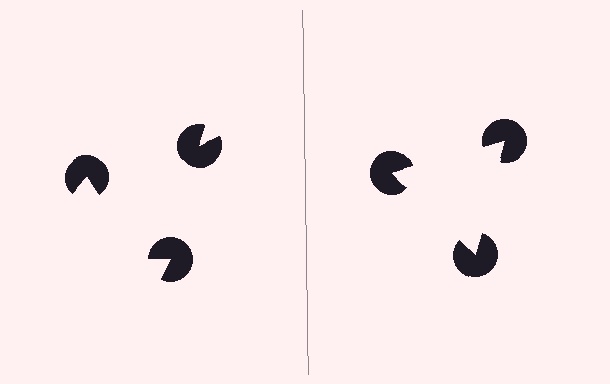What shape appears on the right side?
An illusory triangle.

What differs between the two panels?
The pac-man discs are positioned identically on both sides; only the wedge orientations differ. On the right they align to a triangle; on the left they are misaligned.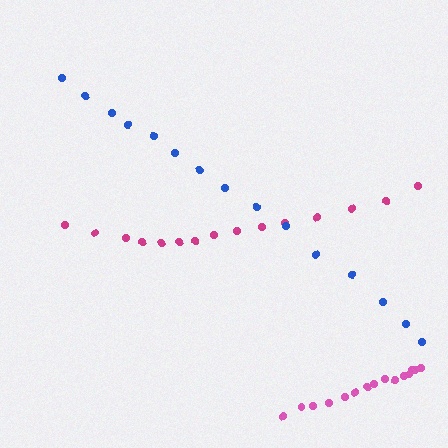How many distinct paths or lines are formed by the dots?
There are 3 distinct paths.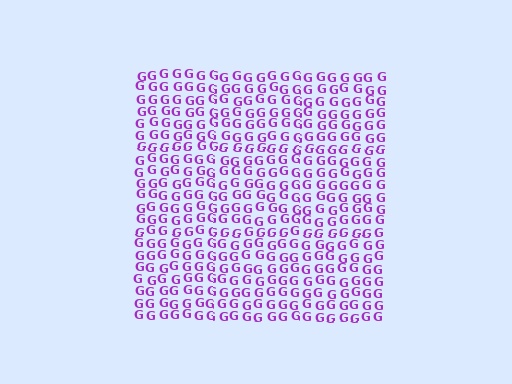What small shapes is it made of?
It is made of small letter G's.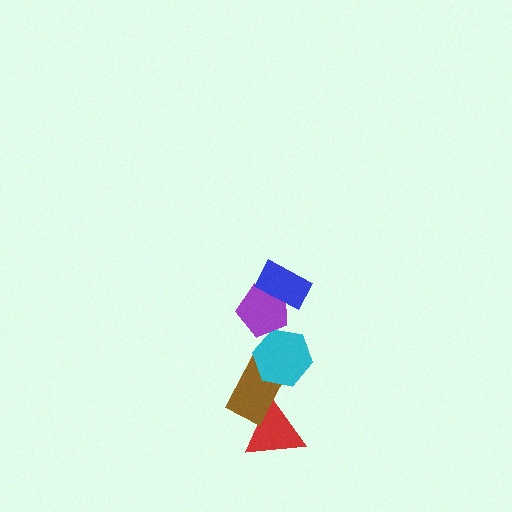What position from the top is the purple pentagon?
The purple pentagon is 2nd from the top.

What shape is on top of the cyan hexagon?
The purple pentagon is on top of the cyan hexagon.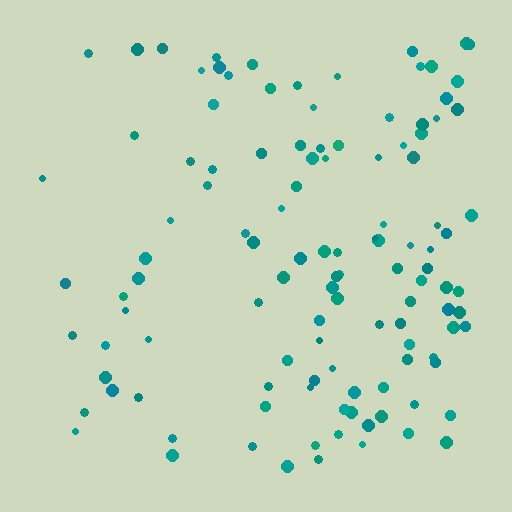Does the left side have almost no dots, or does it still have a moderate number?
Still a moderate number, just noticeably fewer than the right.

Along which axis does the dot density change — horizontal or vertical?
Horizontal.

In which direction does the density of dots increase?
From left to right, with the right side densest.